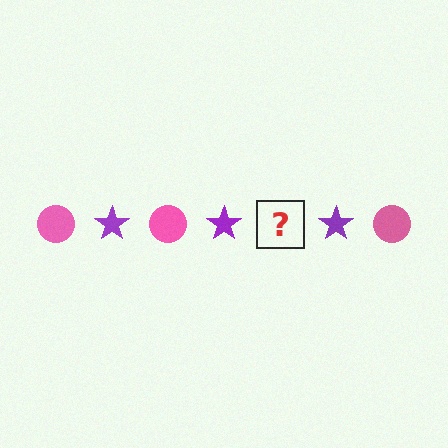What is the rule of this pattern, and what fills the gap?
The rule is that the pattern alternates between pink circle and purple star. The gap should be filled with a pink circle.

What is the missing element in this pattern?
The missing element is a pink circle.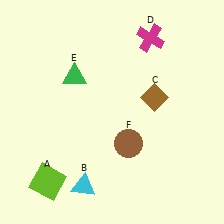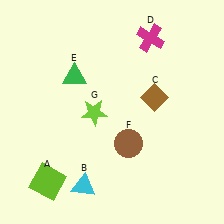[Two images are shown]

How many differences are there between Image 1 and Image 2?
There is 1 difference between the two images.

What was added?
A lime star (G) was added in Image 2.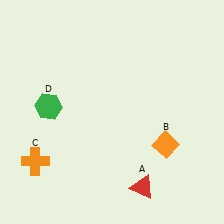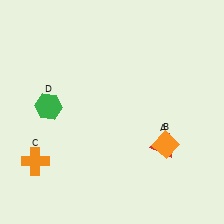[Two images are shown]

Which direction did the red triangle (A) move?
The red triangle (A) moved up.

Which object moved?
The red triangle (A) moved up.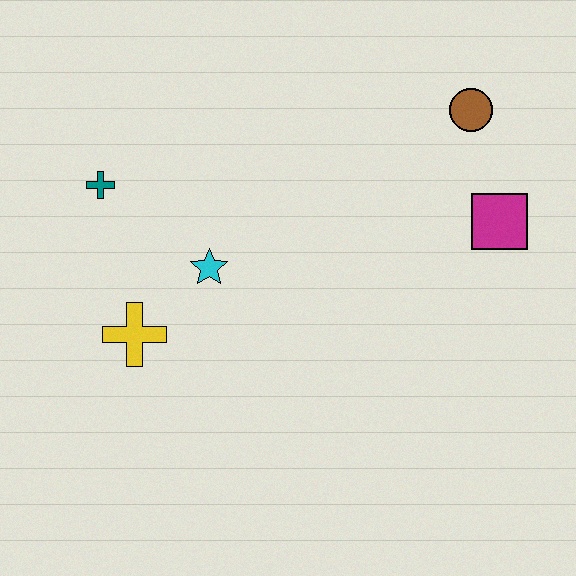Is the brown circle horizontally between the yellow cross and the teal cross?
No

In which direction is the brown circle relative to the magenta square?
The brown circle is above the magenta square.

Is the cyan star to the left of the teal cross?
No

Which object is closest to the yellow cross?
The cyan star is closest to the yellow cross.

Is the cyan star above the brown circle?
No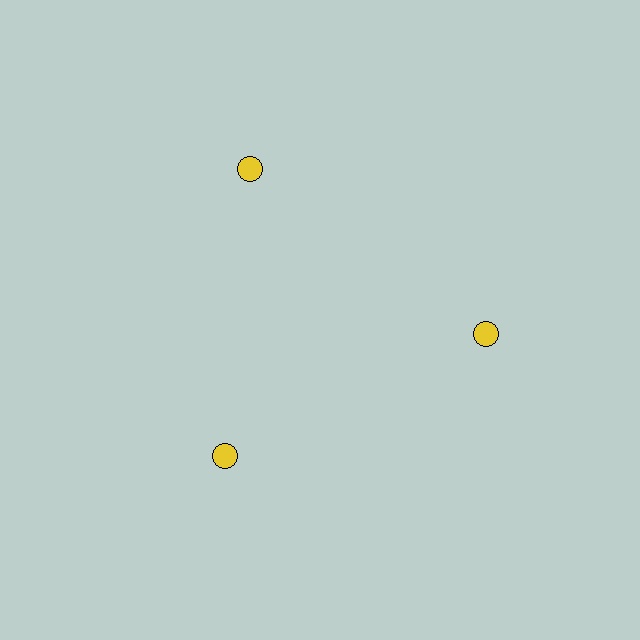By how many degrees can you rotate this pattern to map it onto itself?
The pattern maps onto itself every 120 degrees of rotation.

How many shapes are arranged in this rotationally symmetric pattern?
There are 3 shapes, arranged in 3 groups of 1.